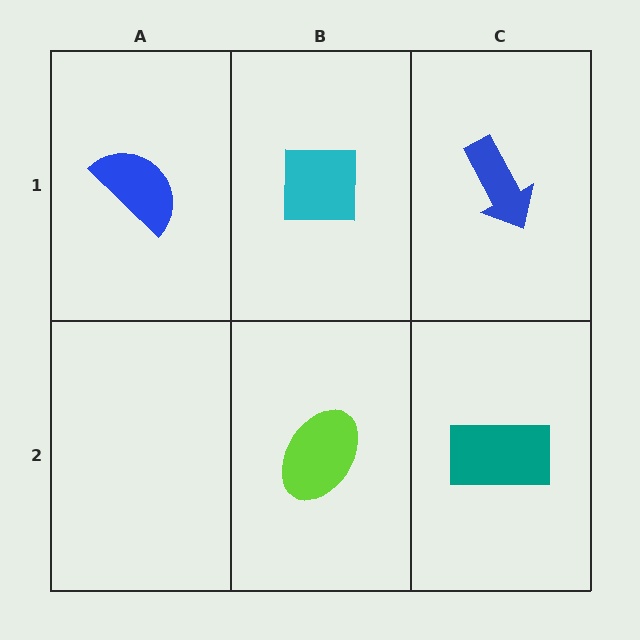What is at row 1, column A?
A blue semicircle.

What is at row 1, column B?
A cyan square.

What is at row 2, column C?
A teal rectangle.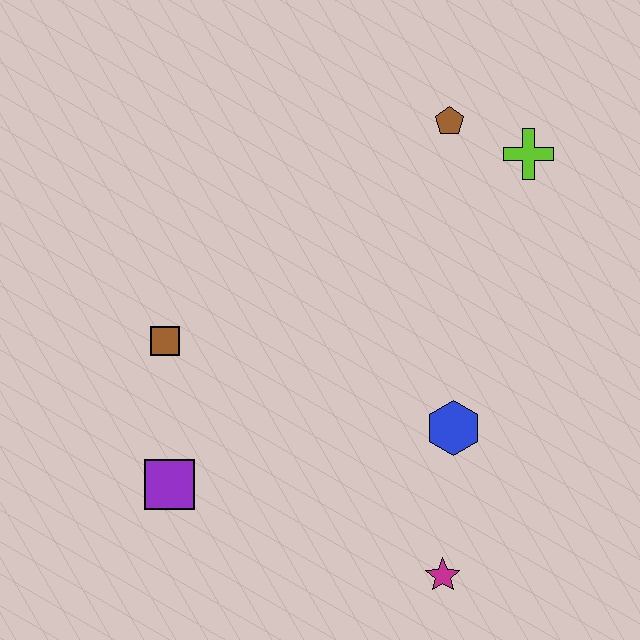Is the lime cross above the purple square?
Yes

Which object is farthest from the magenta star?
The brown pentagon is farthest from the magenta star.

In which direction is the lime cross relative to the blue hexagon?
The lime cross is above the blue hexagon.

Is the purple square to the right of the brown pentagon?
No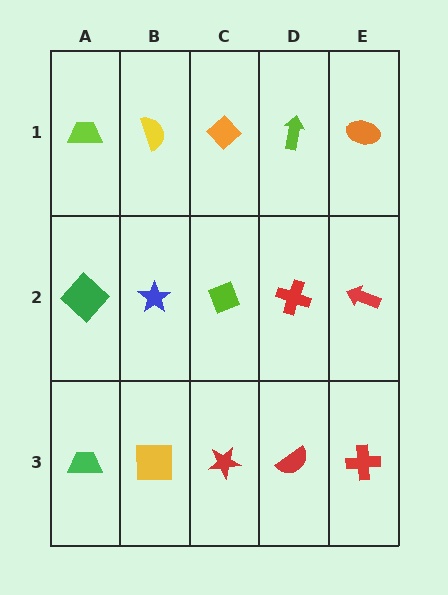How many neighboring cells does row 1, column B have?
3.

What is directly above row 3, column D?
A red cross.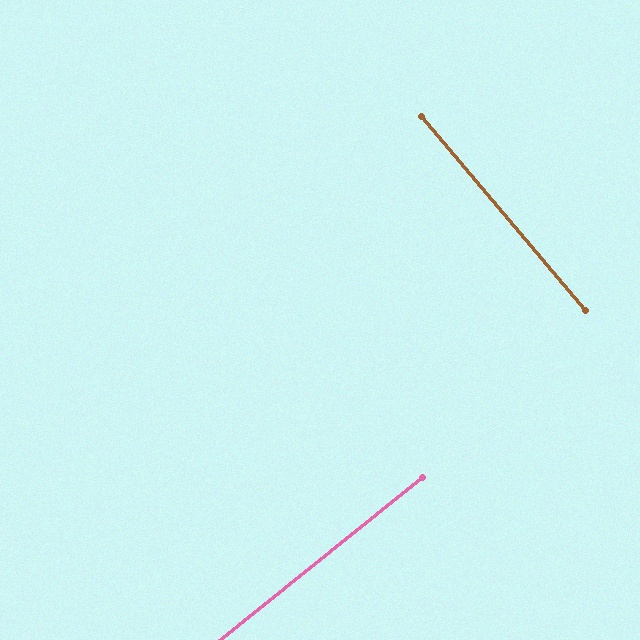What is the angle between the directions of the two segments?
Approximately 89 degrees.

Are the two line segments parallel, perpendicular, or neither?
Perpendicular — they meet at approximately 89°.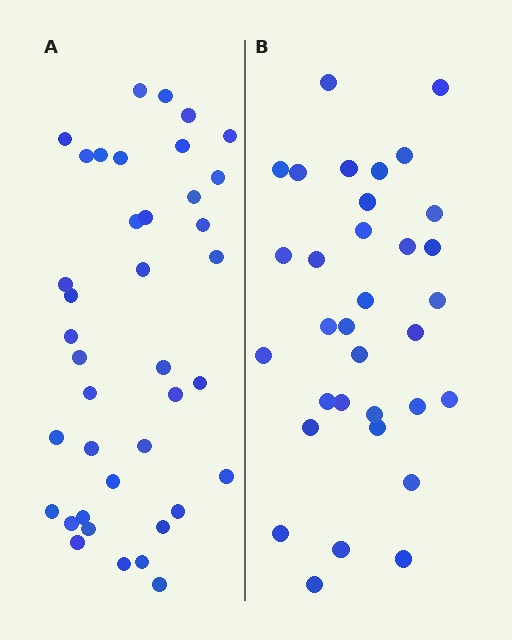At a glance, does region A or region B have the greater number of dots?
Region A (the left region) has more dots.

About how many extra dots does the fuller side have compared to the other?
Region A has about 6 more dots than region B.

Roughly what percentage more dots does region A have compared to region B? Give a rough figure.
About 20% more.